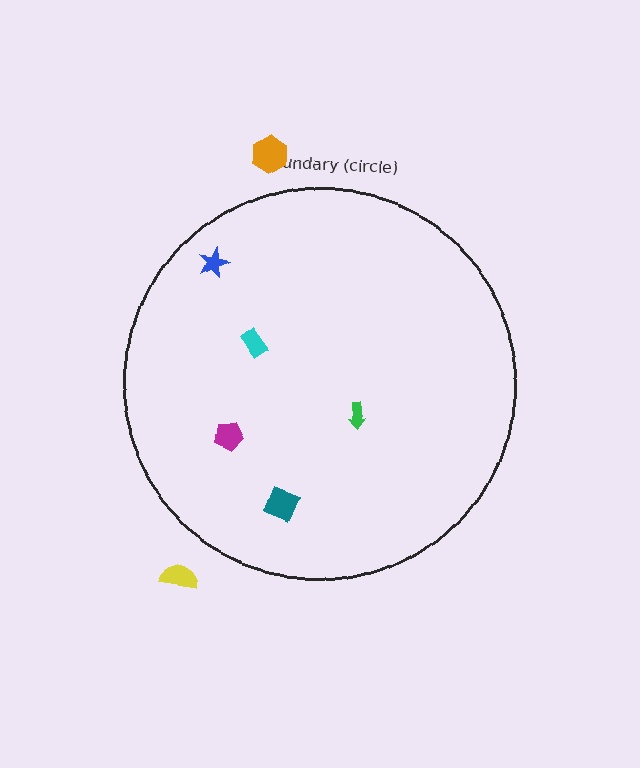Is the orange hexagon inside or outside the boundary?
Outside.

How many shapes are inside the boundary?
5 inside, 2 outside.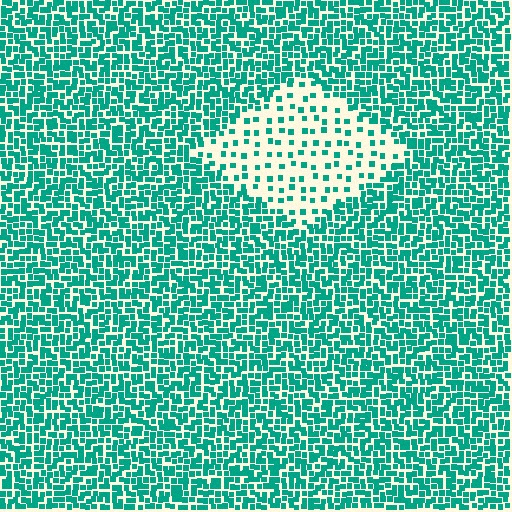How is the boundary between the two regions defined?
The boundary is defined by a change in element density (approximately 3.1x ratio). All elements are the same color, size, and shape.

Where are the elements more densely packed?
The elements are more densely packed outside the diamond boundary.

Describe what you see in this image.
The image contains small teal elements arranged at two different densities. A diamond-shaped region is visible where the elements are less densely packed than the surrounding area.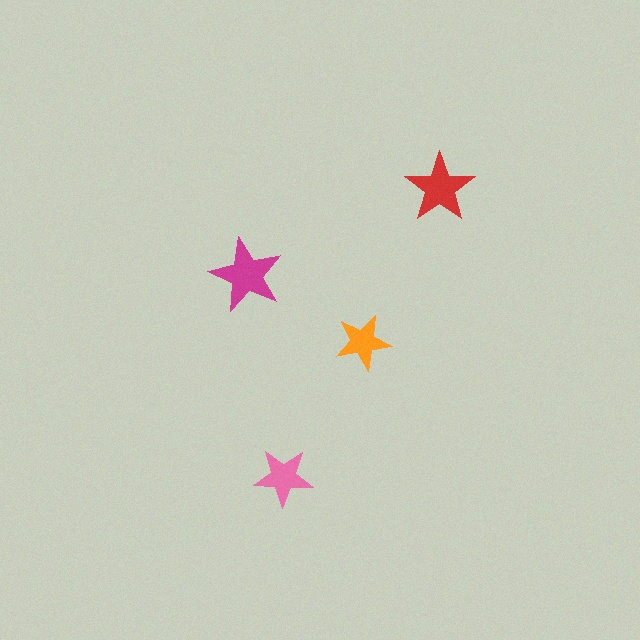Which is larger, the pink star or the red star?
The red one.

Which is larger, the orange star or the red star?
The red one.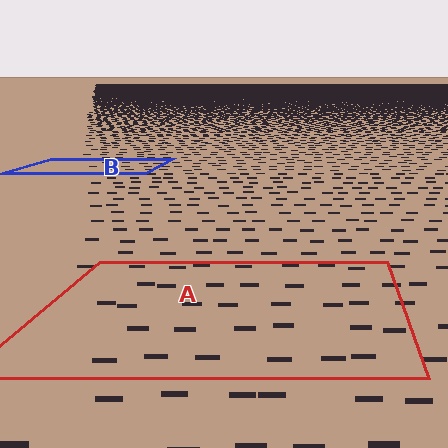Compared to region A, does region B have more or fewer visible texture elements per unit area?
Region B has more texture elements per unit area — they are packed more densely because it is farther away.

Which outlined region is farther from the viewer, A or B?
Region B is farther from the viewer — the texture elements inside it appear smaller and more densely packed.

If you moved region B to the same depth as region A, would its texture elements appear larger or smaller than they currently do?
They would appear larger. At a closer depth, the same texture elements are projected at a bigger on-screen size.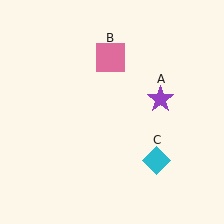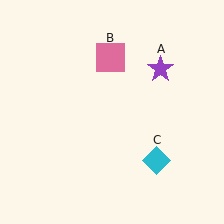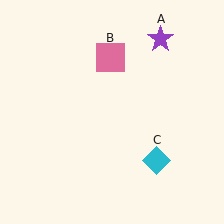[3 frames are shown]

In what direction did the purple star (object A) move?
The purple star (object A) moved up.